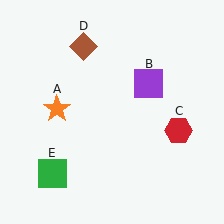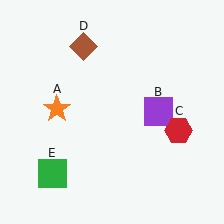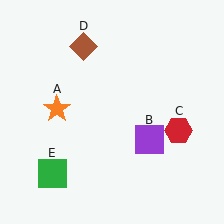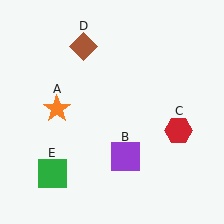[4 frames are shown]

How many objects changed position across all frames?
1 object changed position: purple square (object B).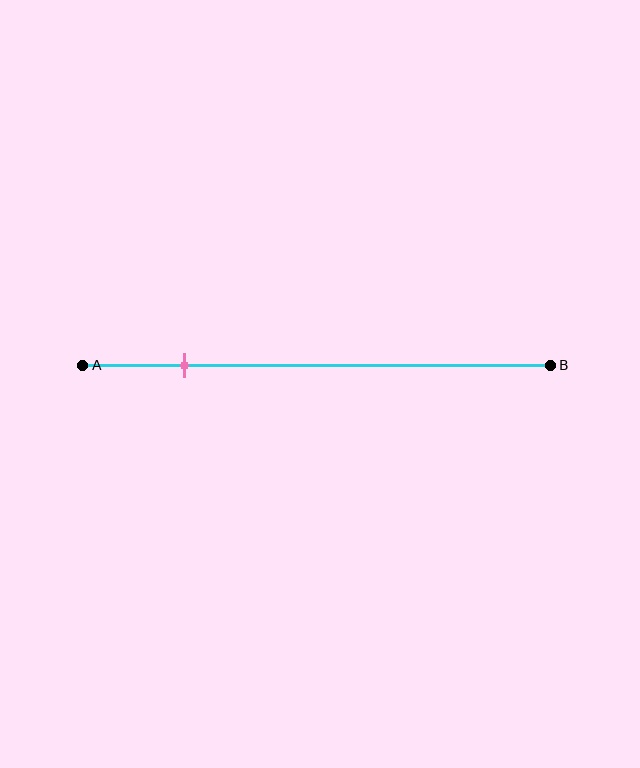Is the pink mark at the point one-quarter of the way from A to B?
No, the mark is at about 20% from A, not at the 25% one-quarter point.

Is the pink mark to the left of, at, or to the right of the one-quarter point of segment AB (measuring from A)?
The pink mark is to the left of the one-quarter point of segment AB.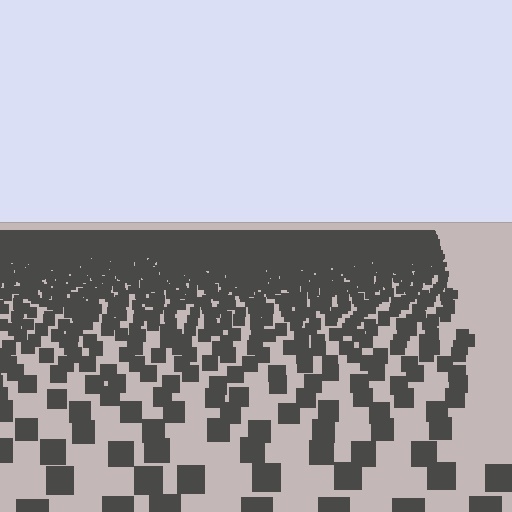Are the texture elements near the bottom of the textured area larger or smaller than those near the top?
Larger. Near the bottom, elements are closer to the viewer and appear at a bigger on-screen size.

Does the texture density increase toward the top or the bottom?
Density increases toward the top.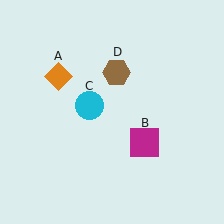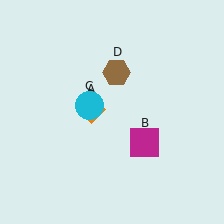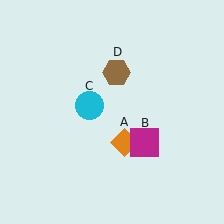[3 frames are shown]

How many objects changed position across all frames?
1 object changed position: orange diamond (object A).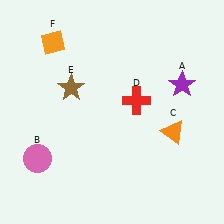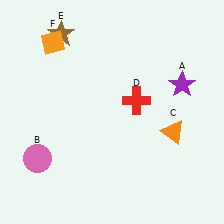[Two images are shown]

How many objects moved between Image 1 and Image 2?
1 object moved between the two images.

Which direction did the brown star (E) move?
The brown star (E) moved up.